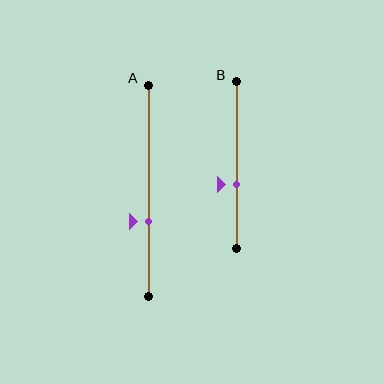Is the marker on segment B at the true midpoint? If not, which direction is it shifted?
No, the marker on segment B is shifted downward by about 11% of the segment length.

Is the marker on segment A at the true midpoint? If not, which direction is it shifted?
No, the marker on segment A is shifted downward by about 15% of the segment length.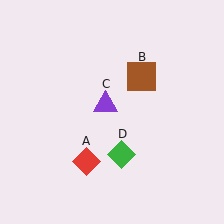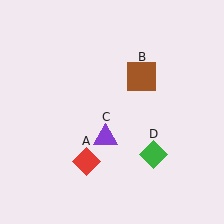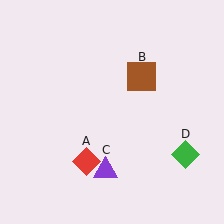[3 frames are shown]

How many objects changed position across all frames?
2 objects changed position: purple triangle (object C), green diamond (object D).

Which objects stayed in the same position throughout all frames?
Red diamond (object A) and brown square (object B) remained stationary.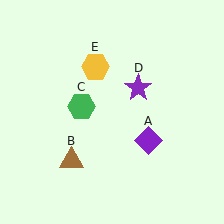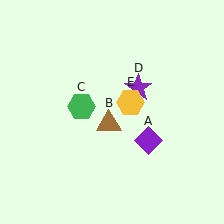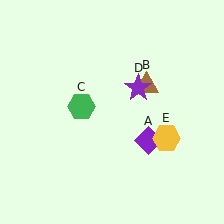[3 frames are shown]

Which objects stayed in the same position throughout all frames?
Purple diamond (object A) and green hexagon (object C) and purple star (object D) remained stationary.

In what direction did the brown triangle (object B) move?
The brown triangle (object B) moved up and to the right.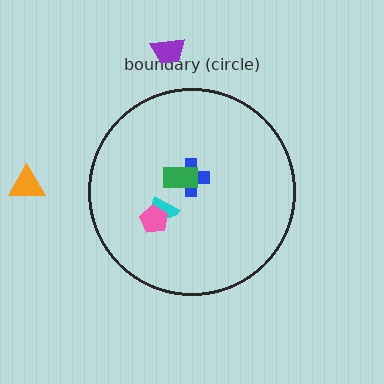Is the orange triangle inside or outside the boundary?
Outside.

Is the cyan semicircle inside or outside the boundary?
Inside.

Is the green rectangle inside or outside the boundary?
Inside.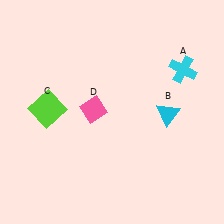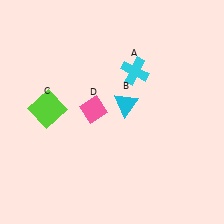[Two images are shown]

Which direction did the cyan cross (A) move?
The cyan cross (A) moved left.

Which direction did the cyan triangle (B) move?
The cyan triangle (B) moved left.